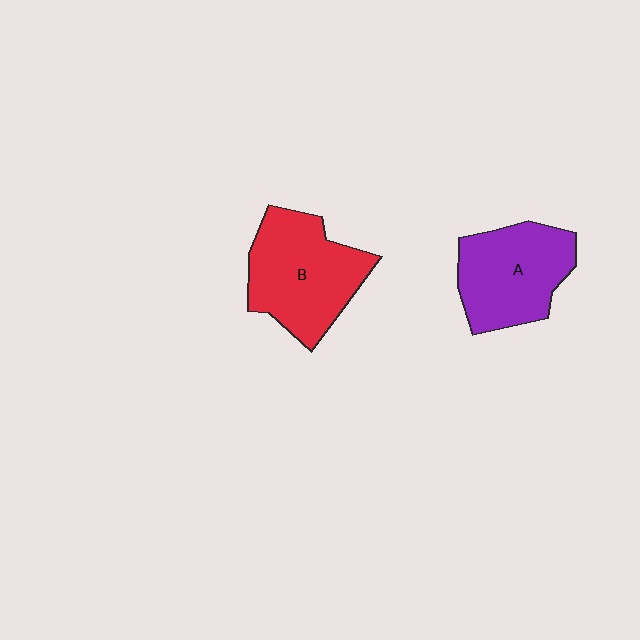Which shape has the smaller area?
Shape A (purple).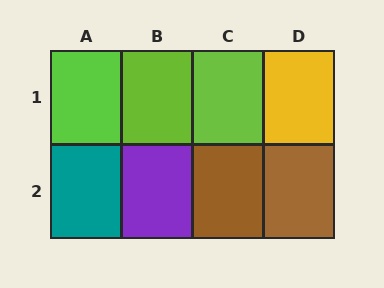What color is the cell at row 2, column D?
Brown.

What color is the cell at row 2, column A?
Teal.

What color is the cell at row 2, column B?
Purple.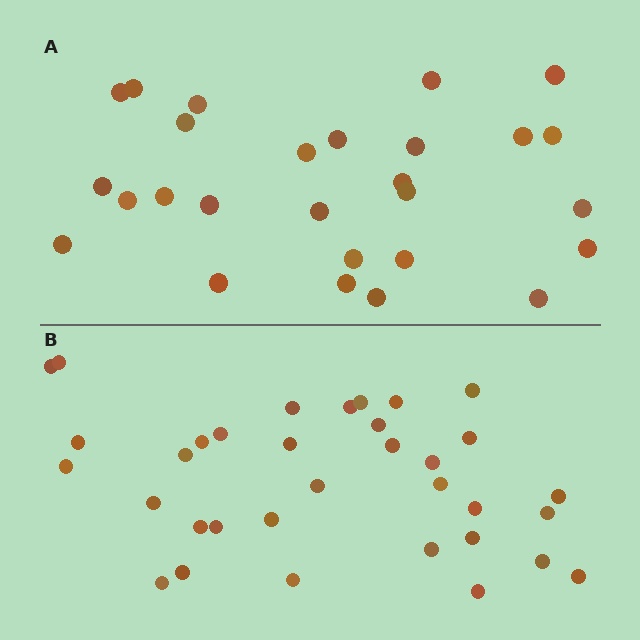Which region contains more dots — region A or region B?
Region B (the bottom region) has more dots.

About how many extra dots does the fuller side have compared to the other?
Region B has roughly 8 or so more dots than region A.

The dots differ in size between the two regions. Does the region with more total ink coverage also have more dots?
No. Region A has more total ink coverage because its dots are larger, but region B actually contains more individual dots. Total area can be misleading — the number of items is what matters here.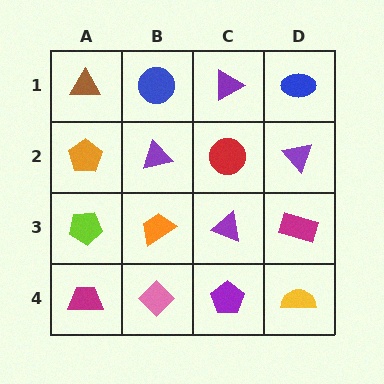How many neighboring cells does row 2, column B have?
4.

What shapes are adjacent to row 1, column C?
A red circle (row 2, column C), a blue circle (row 1, column B), a blue ellipse (row 1, column D).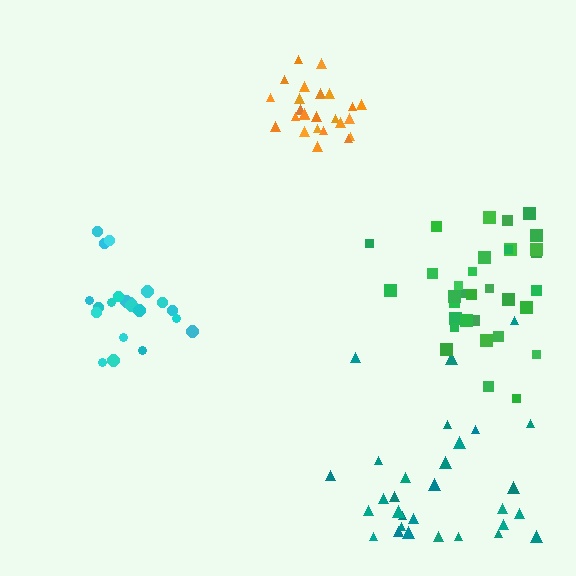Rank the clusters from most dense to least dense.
orange, cyan, green, teal.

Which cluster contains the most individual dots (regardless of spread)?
Green (33).